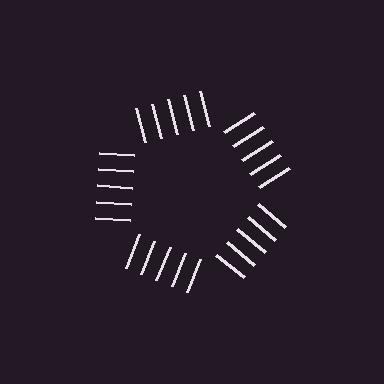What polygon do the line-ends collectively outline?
An illusory pentagon — the line segments terminate on its edges but no continuous stroke is drawn.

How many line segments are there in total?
25 — 5 along each of the 5 edges.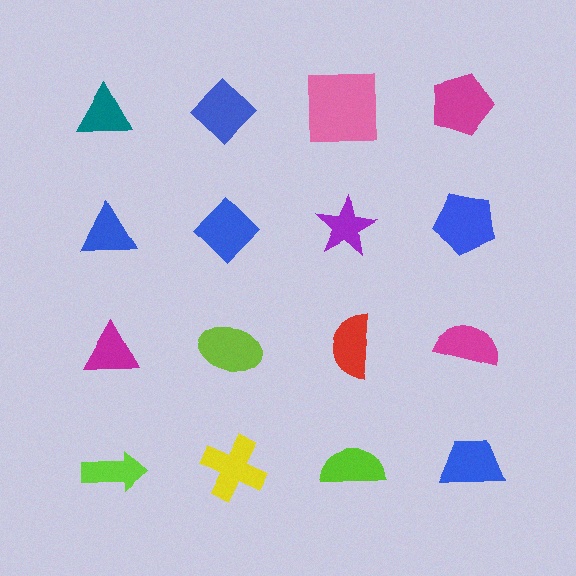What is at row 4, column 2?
A yellow cross.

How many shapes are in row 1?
4 shapes.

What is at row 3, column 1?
A magenta triangle.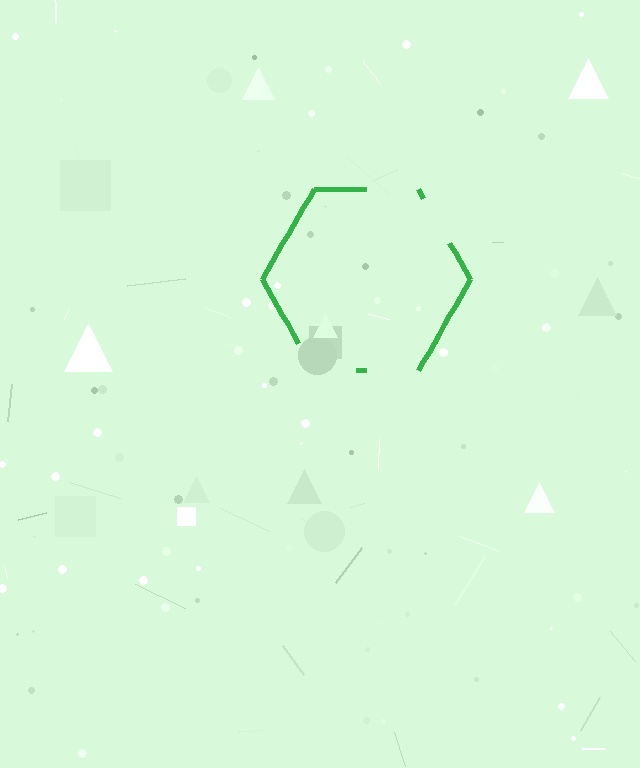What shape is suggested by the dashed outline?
The dashed outline suggests a hexagon.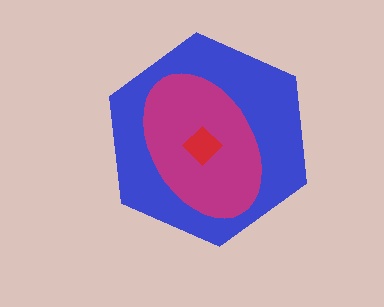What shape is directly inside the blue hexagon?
The magenta ellipse.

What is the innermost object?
The red diamond.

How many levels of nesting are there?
3.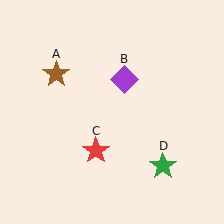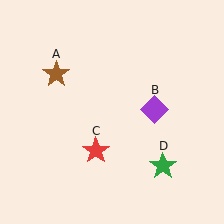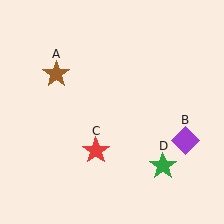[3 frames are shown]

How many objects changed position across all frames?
1 object changed position: purple diamond (object B).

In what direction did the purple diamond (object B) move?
The purple diamond (object B) moved down and to the right.